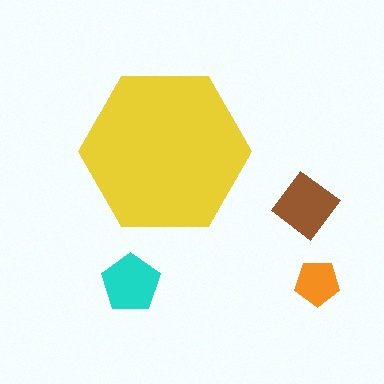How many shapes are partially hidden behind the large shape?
0 shapes are partially hidden.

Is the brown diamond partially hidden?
No, the brown diamond is fully visible.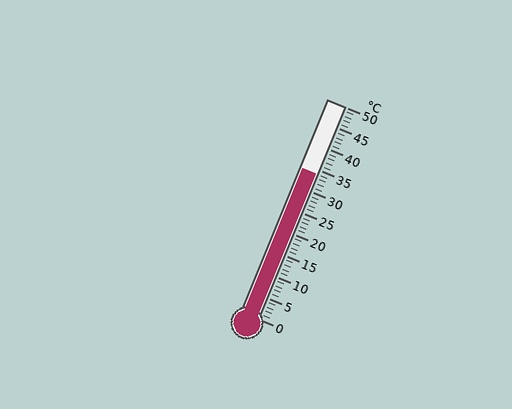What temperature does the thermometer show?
The thermometer shows approximately 34°C.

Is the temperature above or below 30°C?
The temperature is above 30°C.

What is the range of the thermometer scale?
The thermometer scale ranges from 0°C to 50°C.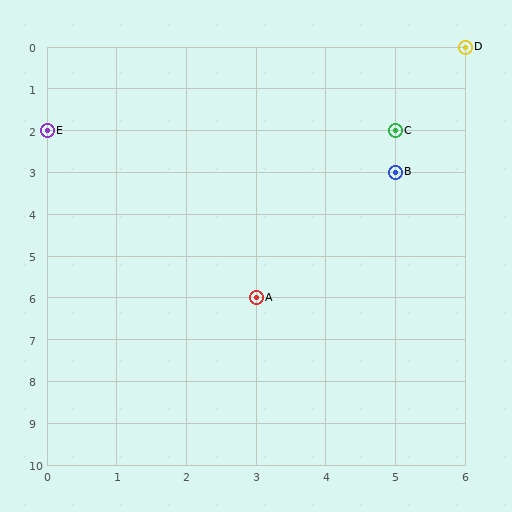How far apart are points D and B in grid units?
Points D and B are 1 column and 3 rows apart (about 3.2 grid units diagonally).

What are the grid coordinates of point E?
Point E is at grid coordinates (0, 2).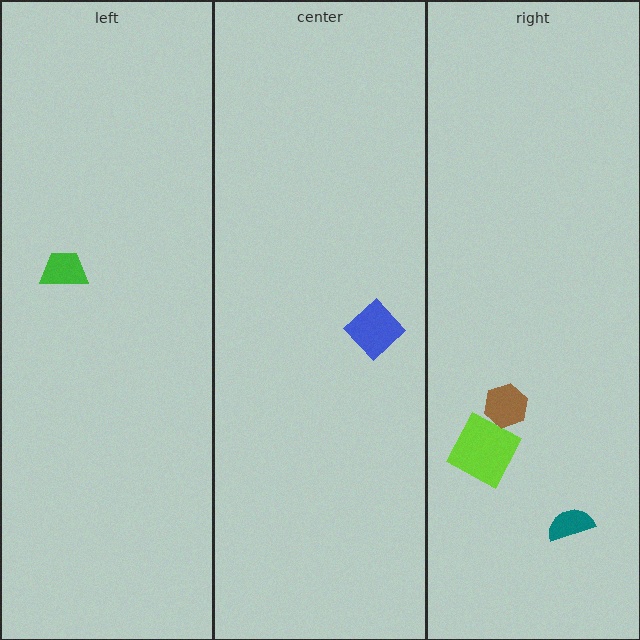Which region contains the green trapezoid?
The left region.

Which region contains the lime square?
The right region.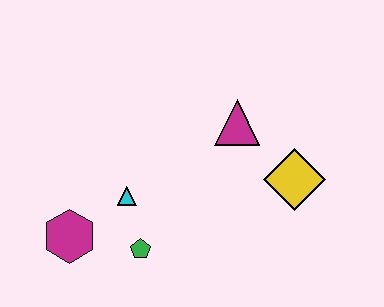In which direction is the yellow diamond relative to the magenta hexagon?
The yellow diamond is to the right of the magenta hexagon.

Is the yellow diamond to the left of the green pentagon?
No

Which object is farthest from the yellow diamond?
The magenta hexagon is farthest from the yellow diamond.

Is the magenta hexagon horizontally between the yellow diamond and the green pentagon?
No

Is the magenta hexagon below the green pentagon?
No